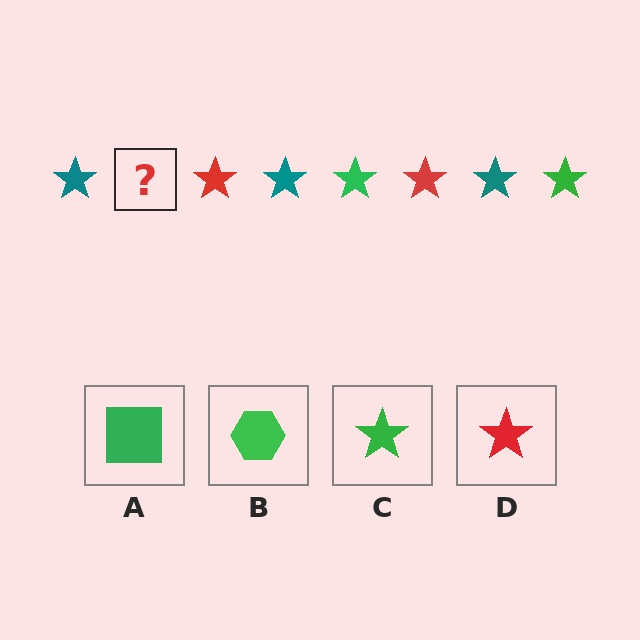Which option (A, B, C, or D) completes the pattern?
C.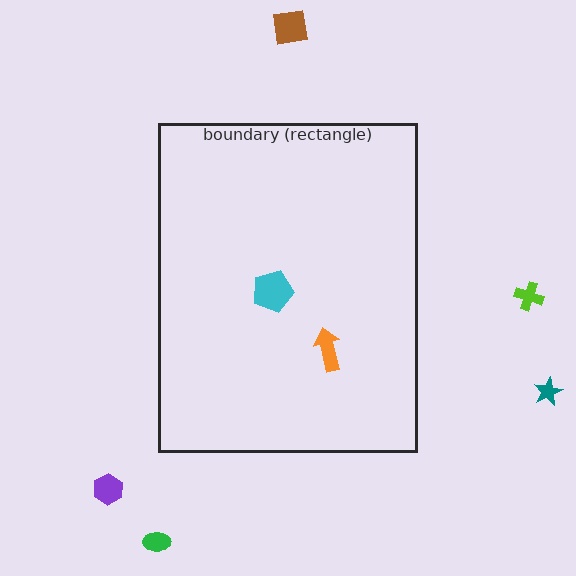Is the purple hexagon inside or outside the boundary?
Outside.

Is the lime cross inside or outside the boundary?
Outside.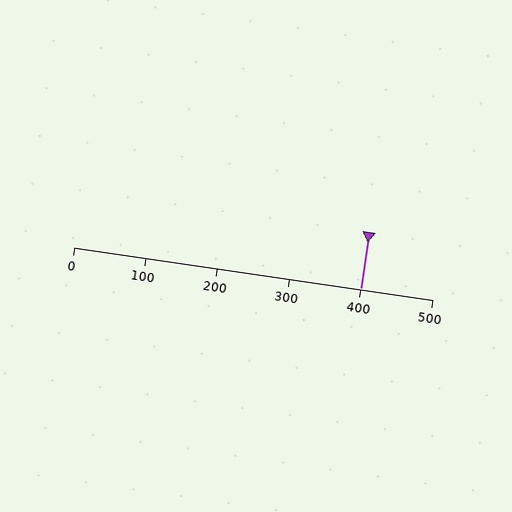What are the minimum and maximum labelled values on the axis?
The axis runs from 0 to 500.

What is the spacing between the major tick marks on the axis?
The major ticks are spaced 100 apart.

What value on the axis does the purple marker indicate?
The marker indicates approximately 400.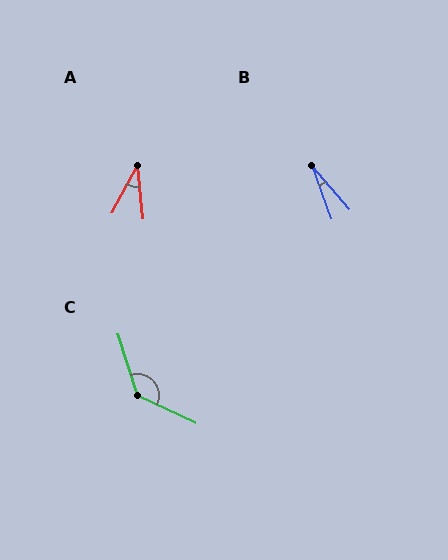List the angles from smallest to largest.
B (21°), A (34°), C (133°).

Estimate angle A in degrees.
Approximately 34 degrees.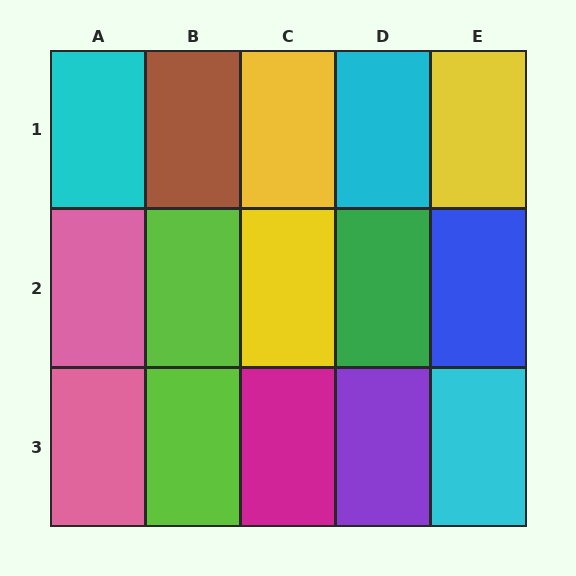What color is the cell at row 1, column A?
Cyan.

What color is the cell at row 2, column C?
Yellow.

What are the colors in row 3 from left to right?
Pink, lime, magenta, purple, cyan.